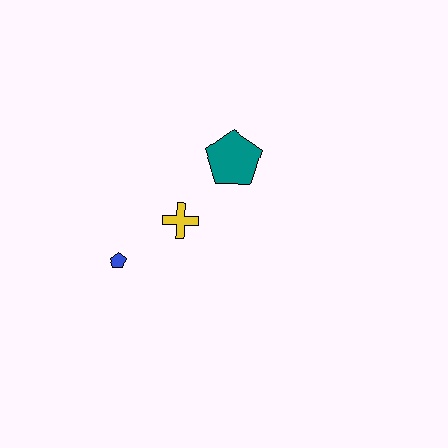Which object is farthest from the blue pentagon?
The teal pentagon is farthest from the blue pentagon.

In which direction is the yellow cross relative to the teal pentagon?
The yellow cross is below the teal pentagon.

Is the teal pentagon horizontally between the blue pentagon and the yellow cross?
No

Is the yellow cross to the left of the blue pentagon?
No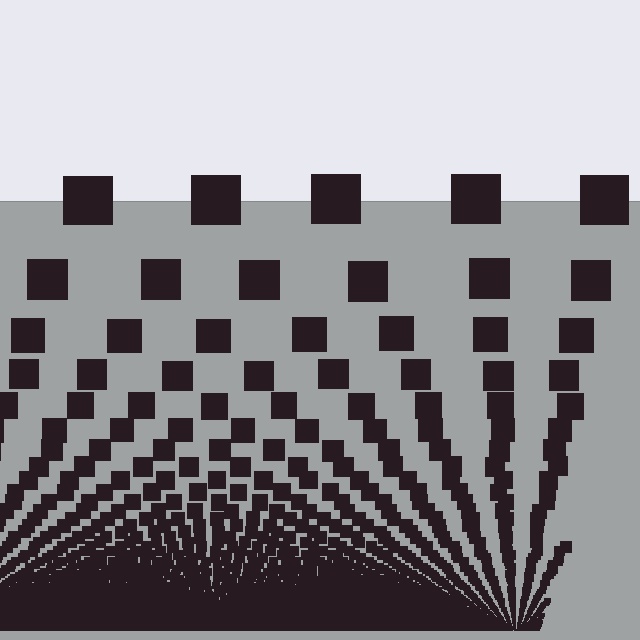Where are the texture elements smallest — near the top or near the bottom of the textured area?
Near the bottom.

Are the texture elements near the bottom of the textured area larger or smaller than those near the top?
Smaller. The gradient is inverted — elements near the bottom are smaller and denser.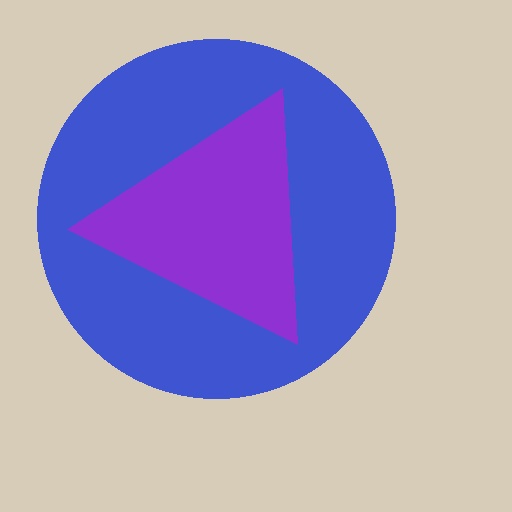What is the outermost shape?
The blue circle.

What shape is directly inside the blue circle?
The purple triangle.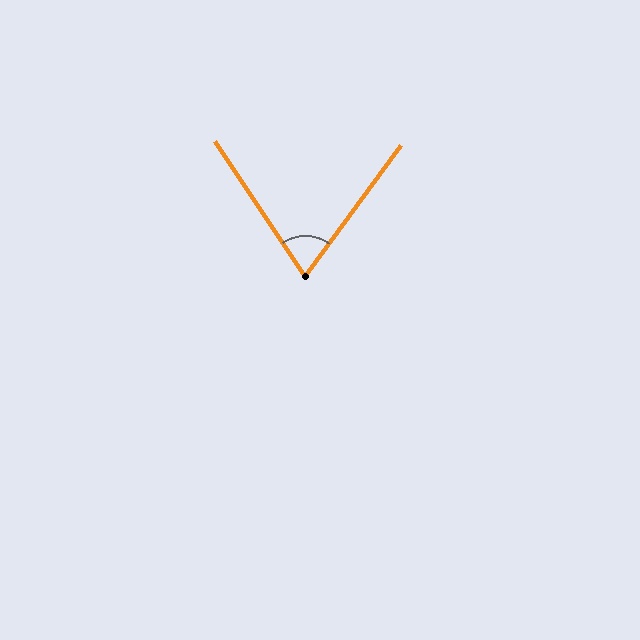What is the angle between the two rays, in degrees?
Approximately 70 degrees.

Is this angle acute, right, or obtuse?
It is acute.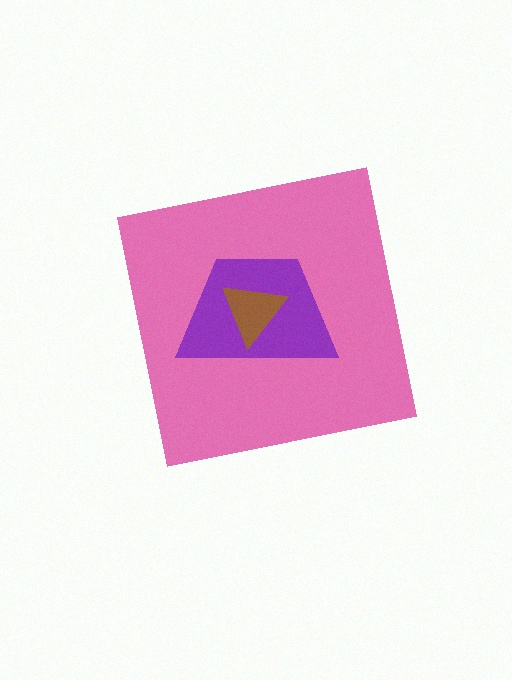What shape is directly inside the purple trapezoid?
The brown triangle.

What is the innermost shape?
The brown triangle.